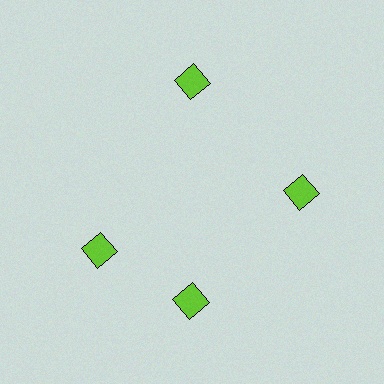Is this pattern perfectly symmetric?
No. The 4 lime diamonds are arranged in a ring, but one element near the 9 o'clock position is rotated out of alignment along the ring, breaking the 4-fold rotational symmetry.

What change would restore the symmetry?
The symmetry would be restored by rotating it back into even spacing with its neighbors so that all 4 diamonds sit at equal angles and equal distance from the center.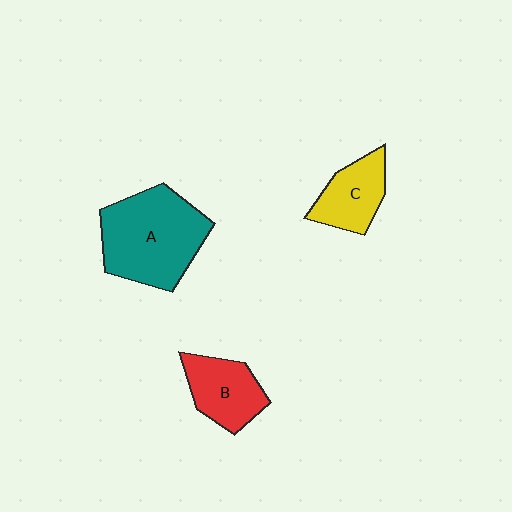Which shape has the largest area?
Shape A (teal).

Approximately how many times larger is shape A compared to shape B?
Approximately 1.8 times.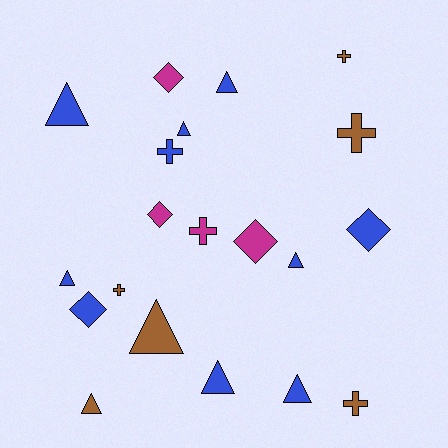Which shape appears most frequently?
Triangle, with 9 objects.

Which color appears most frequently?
Blue, with 10 objects.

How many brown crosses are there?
There are 4 brown crosses.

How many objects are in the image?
There are 20 objects.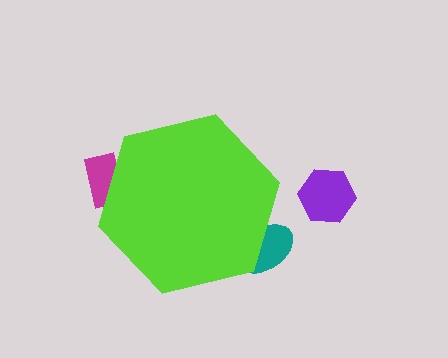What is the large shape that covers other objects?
A lime hexagon.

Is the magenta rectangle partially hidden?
Yes, the magenta rectangle is partially hidden behind the lime hexagon.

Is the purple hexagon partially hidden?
No, the purple hexagon is fully visible.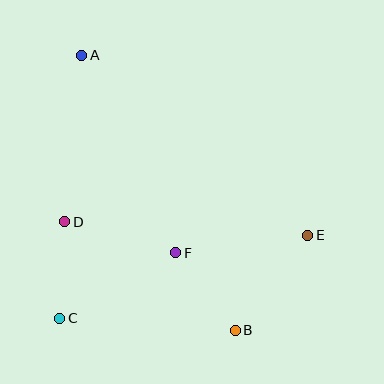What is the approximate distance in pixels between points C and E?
The distance between C and E is approximately 262 pixels.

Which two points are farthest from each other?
Points A and B are farthest from each other.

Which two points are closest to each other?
Points C and D are closest to each other.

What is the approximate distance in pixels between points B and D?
The distance between B and D is approximately 202 pixels.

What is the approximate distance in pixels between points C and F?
The distance between C and F is approximately 133 pixels.